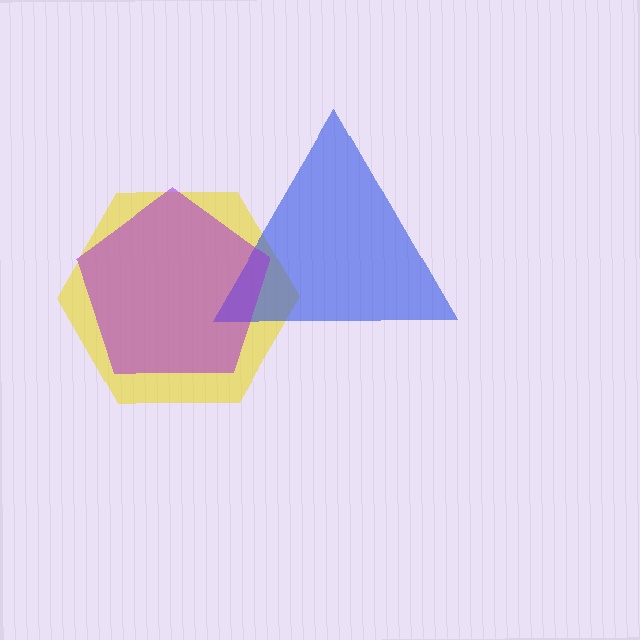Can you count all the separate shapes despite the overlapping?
Yes, there are 3 separate shapes.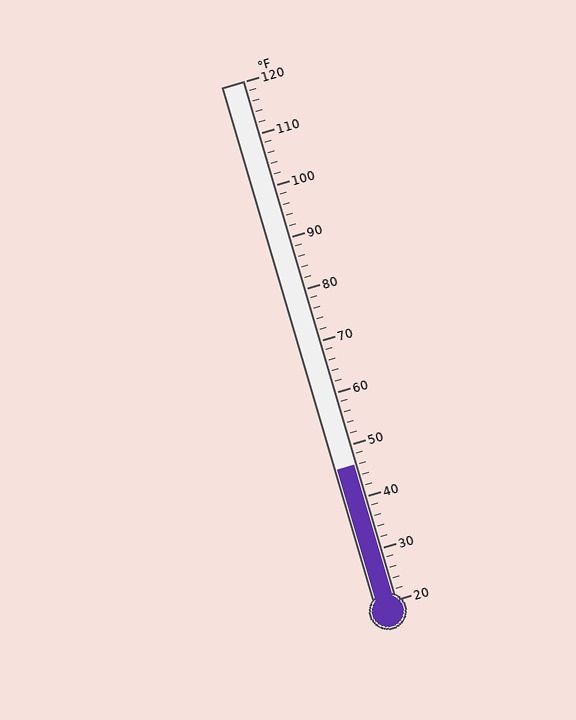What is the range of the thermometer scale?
The thermometer scale ranges from 20°F to 120°F.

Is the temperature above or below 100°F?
The temperature is below 100°F.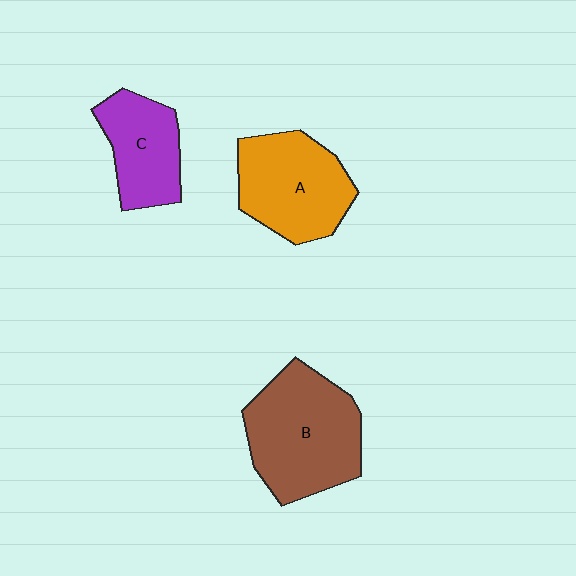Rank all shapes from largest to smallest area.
From largest to smallest: B (brown), A (orange), C (purple).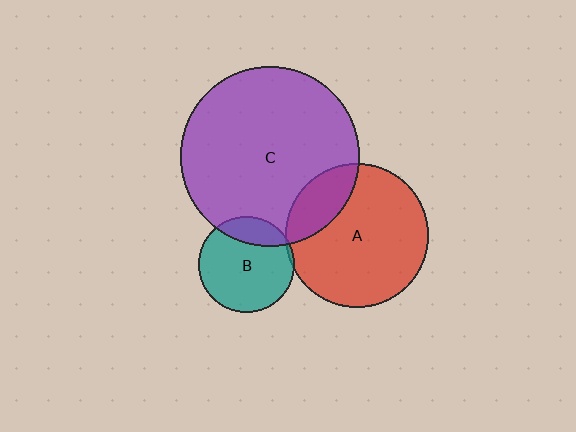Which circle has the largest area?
Circle C (purple).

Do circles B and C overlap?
Yes.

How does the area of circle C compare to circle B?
Approximately 3.5 times.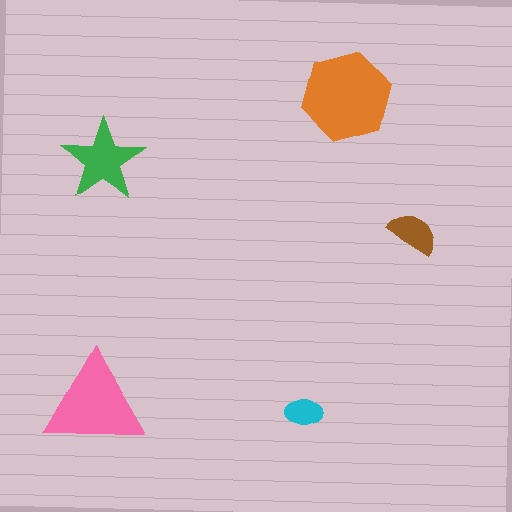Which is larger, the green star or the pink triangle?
The pink triangle.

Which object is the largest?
The orange hexagon.